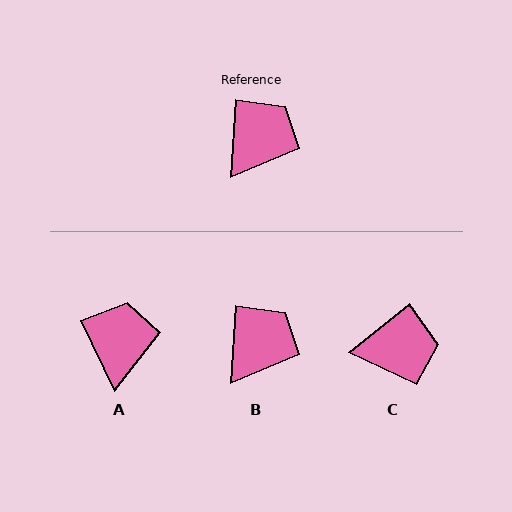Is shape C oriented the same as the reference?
No, it is off by about 47 degrees.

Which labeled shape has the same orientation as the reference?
B.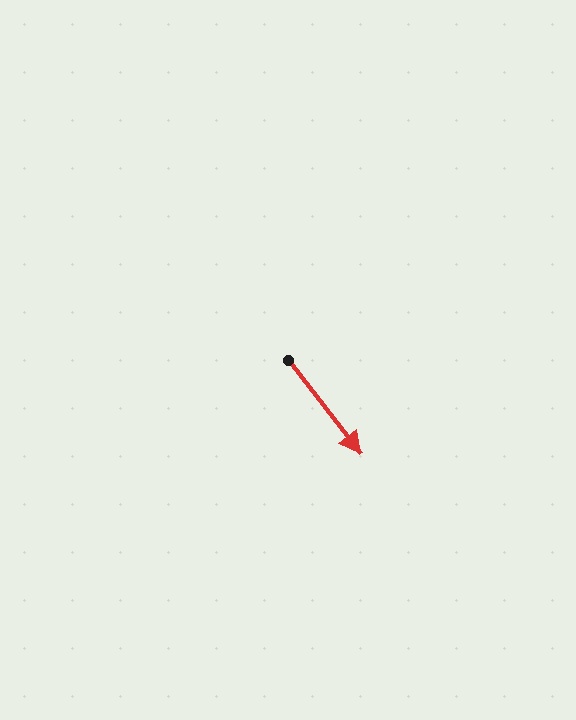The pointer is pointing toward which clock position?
Roughly 5 o'clock.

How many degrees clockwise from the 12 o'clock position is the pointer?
Approximately 142 degrees.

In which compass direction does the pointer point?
Southeast.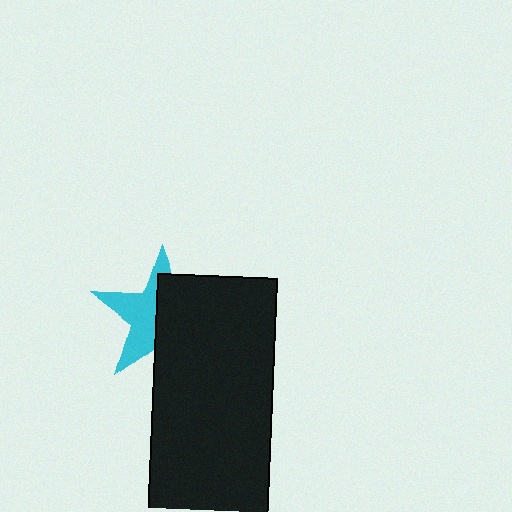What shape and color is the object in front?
The object in front is a black rectangle.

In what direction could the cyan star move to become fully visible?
The cyan star could move left. That would shift it out from behind the black rectangle entirely.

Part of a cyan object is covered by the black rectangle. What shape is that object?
It is a star.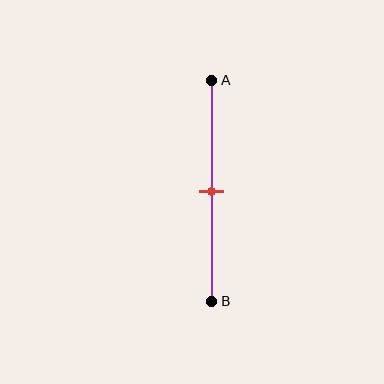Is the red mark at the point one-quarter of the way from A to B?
No, the mark is at about 50% from A, not at the 25% one-quarter point.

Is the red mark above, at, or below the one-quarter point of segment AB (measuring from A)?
The red mark is below the one-quarter point of segment AB.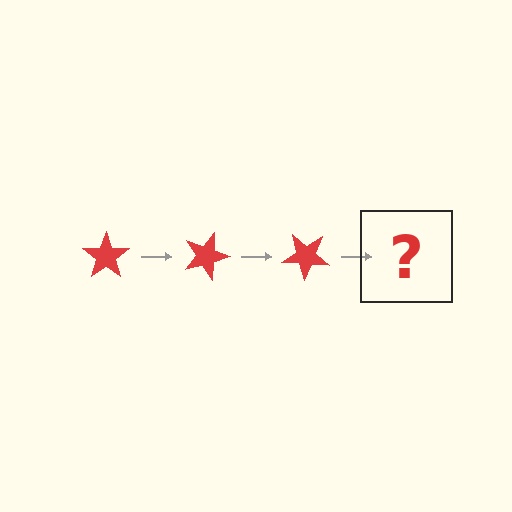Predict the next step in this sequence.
The next step is a red star rotated 60 degrees.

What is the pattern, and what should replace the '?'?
The pattern is that the star rotates 20 degrees each step. The '?' should be a red star rotated 60 degrees.